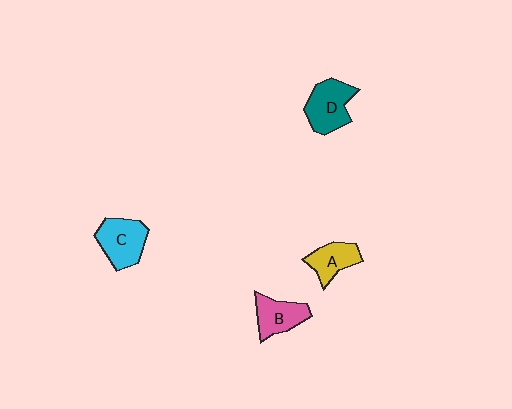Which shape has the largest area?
Shape D (teal).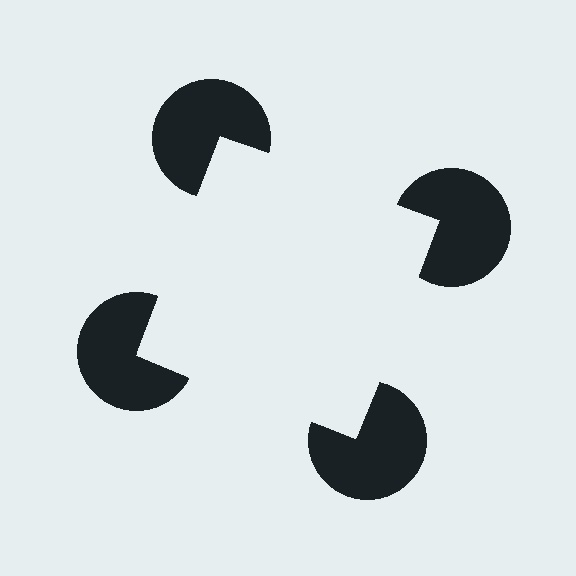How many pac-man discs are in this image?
There are 4 — one at each vertex of the illusory square.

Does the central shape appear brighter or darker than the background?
It typically appears slightly brighter than the background, even though no actual brightness change is drawn.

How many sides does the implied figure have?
4 sides.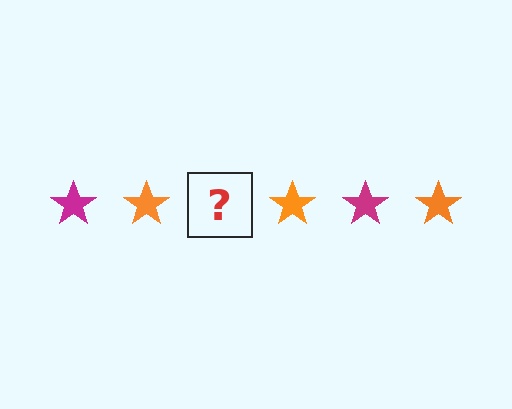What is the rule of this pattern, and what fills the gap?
The rule is that the pattern cycles through magenta, orange stars. The gap should be filled with a magenta star.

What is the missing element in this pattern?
The missing element is a magenta star.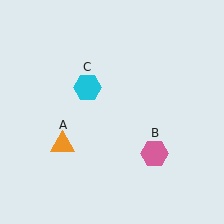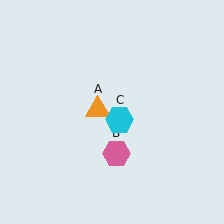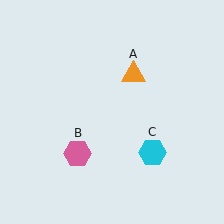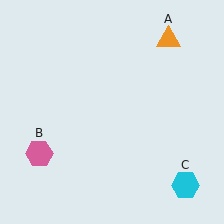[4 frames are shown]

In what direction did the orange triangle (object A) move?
The orange triangle (object A) moved up and to the right.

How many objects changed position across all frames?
3 objects changed position: orange triangle (object A), pink hexagon (object B), cyan hexagon (object C).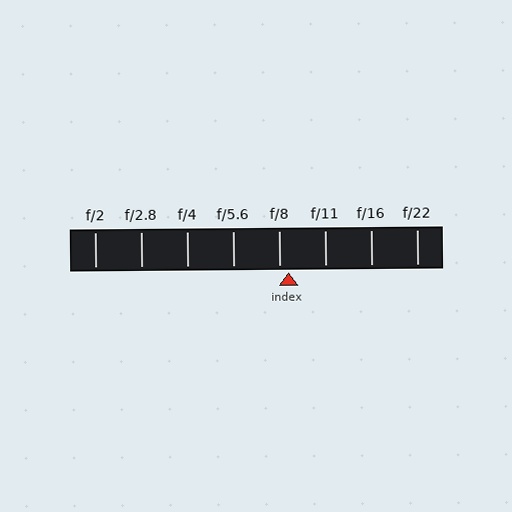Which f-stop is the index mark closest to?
The index mark is closest to f/8.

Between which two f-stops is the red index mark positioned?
The index mark is between f/8 and f/11.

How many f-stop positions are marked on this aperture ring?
There are 8 f-stop positions marked.